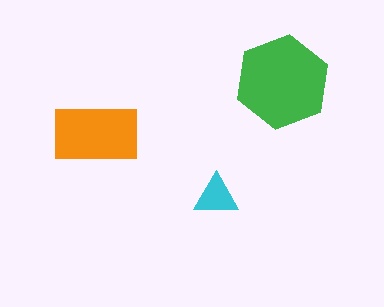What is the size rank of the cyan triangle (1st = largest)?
3rd.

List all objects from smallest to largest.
The cyan triangle, the orange rectangle, the green hexagon.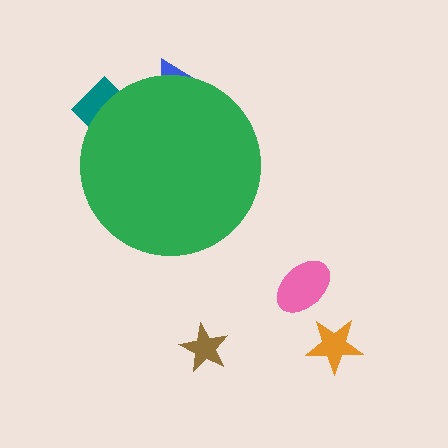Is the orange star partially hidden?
No, the orange star is fully visible.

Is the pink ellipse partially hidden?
No, the pink ellipse is fully visible.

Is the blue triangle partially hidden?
Yes, the blue triangle is partially hidden behind the green circle.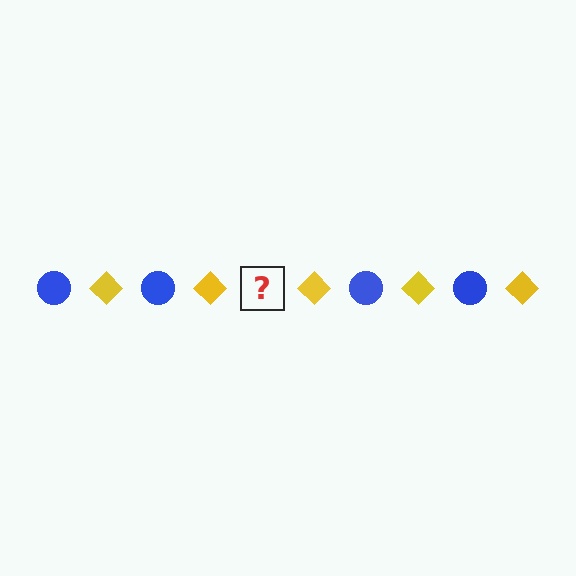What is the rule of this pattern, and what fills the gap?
The rule is that the pattern alternates between blue circle and yellow diamond. The gap should be filled with a blue circle.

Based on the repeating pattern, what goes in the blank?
The blank should be a blue circle.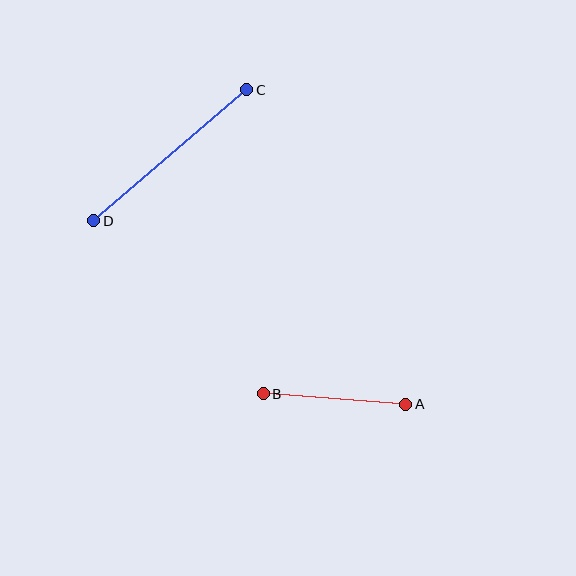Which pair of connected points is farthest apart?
Points C and D are farthest apart.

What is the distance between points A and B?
The distance is approximately 143 pixels.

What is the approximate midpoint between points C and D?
The midpoint is at approximately (170, 155) pixels.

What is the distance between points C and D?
The distance is approximately 201 pixels.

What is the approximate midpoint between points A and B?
The midpoint is at approximately (334, 399) pixels.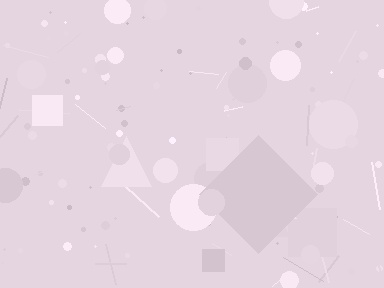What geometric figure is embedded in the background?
A diamond is embedded in the background.